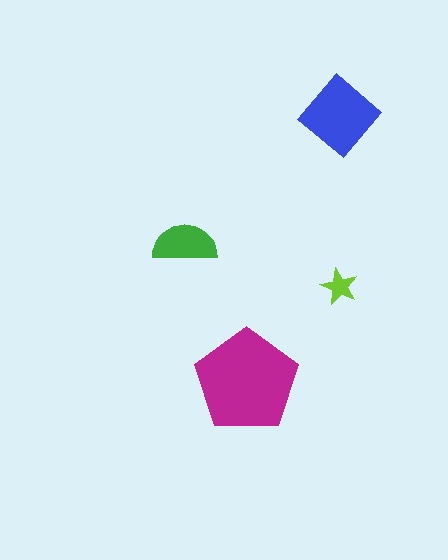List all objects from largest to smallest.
The magenta pentagon, the blue diamond, the green semicircle, the lime star.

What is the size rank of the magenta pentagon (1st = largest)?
1st.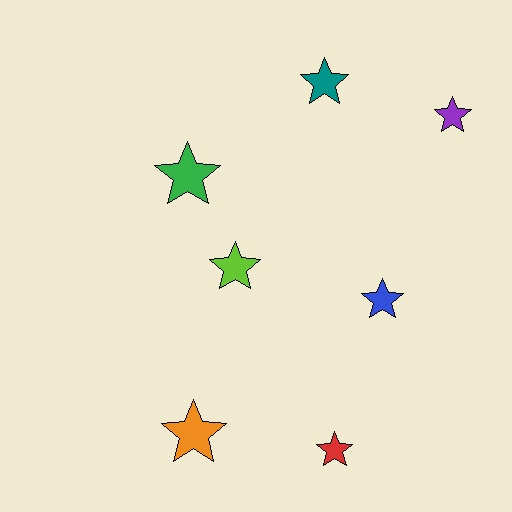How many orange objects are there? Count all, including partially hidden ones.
There is 1 orange object.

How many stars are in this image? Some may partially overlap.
There are 7 stars.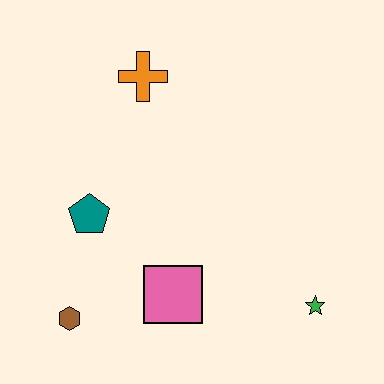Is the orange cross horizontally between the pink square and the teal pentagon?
Yes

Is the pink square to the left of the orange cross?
No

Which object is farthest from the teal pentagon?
The green star is farthest from the teal pentagon.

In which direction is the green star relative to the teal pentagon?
The green star is to the right of the teal pentagon.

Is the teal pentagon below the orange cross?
Yes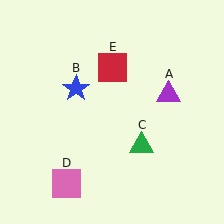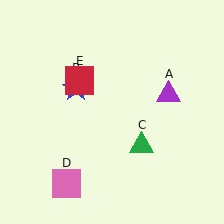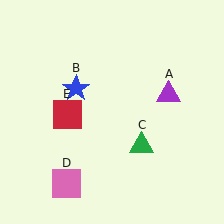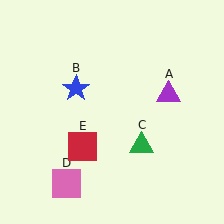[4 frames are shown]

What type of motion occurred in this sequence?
The red square (object E) rotated counterclockwise around the center of the scene.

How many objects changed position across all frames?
1 object changed position: red square (object E).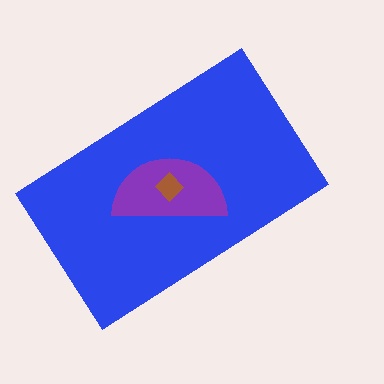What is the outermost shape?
The blue rectangle.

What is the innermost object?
The brown diamond.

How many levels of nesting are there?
3.